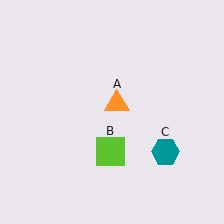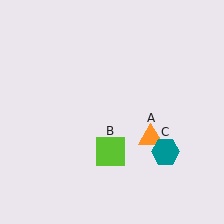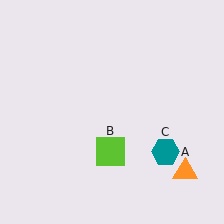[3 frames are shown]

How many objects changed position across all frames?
1 object changed position: orange triangle (object A).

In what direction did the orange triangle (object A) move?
The orange triangle (object A) moved down and to the right.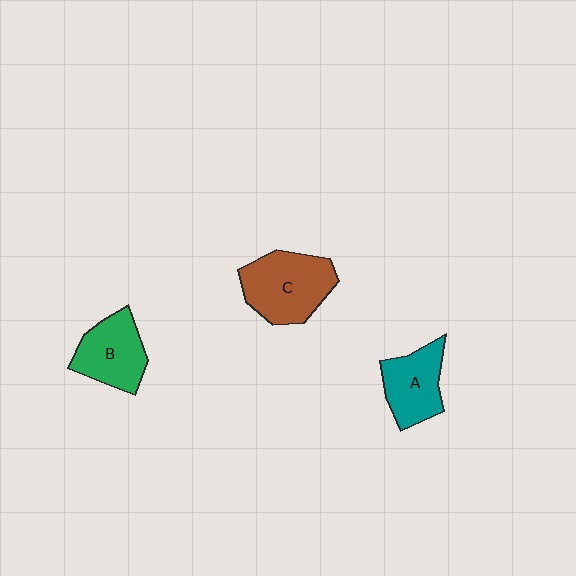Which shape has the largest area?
Shape C (brown).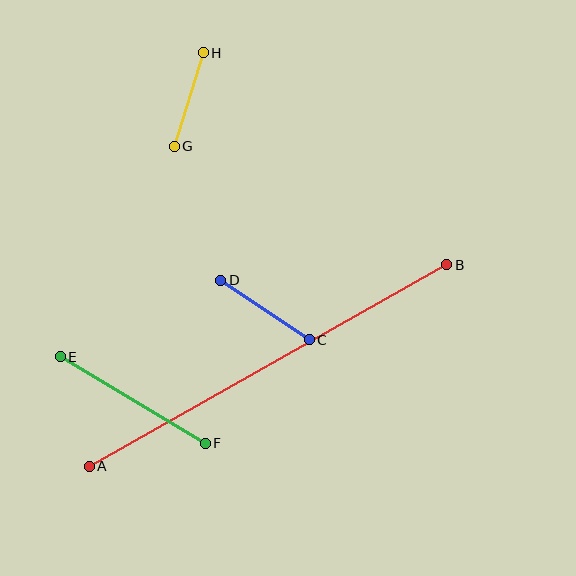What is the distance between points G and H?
The distance is approximately 98 pixels.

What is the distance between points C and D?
The distance is approximately 107 pixels.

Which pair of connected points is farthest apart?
Points A and B are farthest apart.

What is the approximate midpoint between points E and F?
The midpoint is at approximately (133, 400) pixels.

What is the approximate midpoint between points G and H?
The midpoint is at approximately (189, 100) pixels.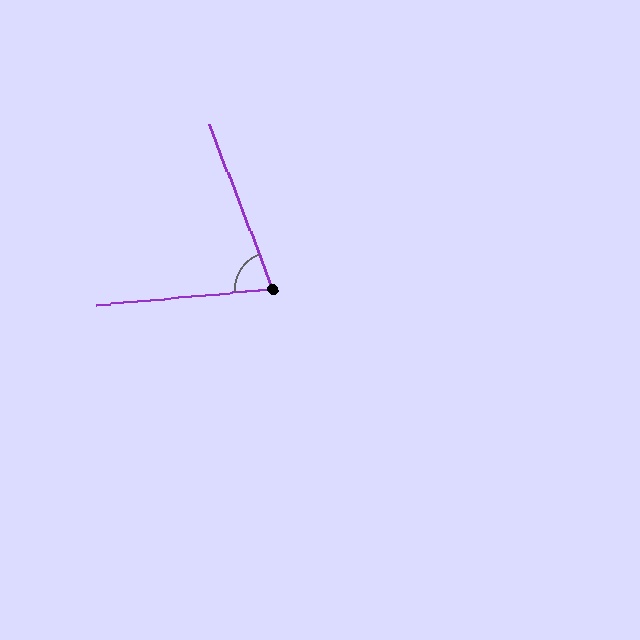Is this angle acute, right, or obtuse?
It is acute.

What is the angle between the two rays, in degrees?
Approximately 74 degrees.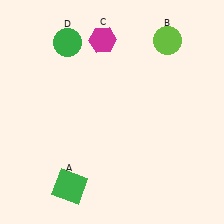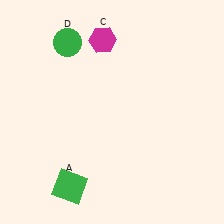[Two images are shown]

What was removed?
The lime circle (B) was removed in Image 2.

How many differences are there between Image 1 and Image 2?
There is 1 difference between the two images.